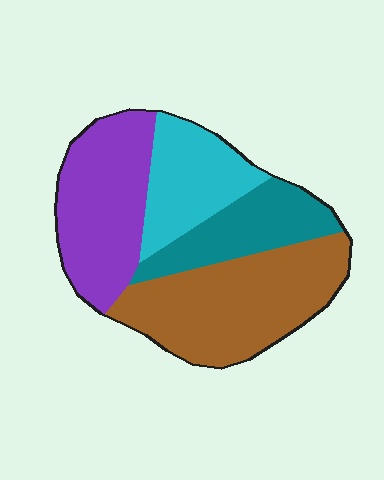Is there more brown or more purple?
Brown.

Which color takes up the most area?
Brown, at roughly 35%.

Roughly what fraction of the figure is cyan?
Cyan covers roughly 20% of the figure.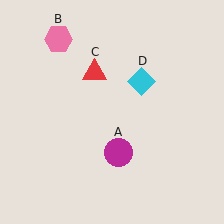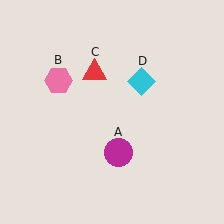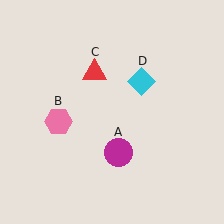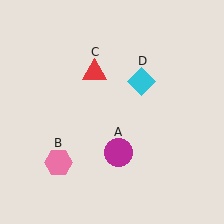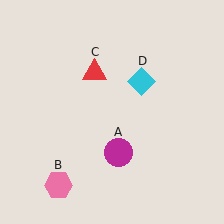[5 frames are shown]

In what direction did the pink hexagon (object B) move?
The pink hexagon (object B) moved down.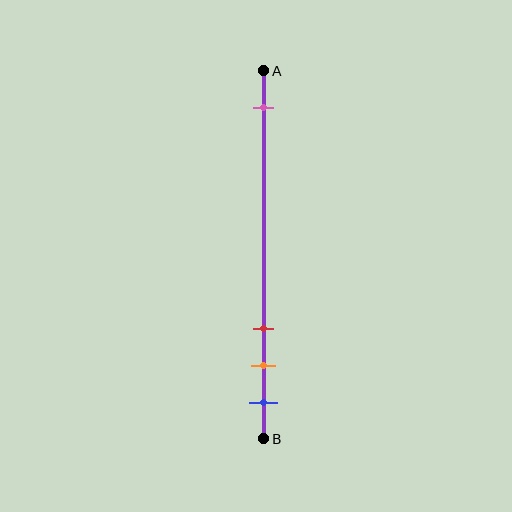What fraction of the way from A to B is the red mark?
The red mark is approximately 70% (0.7) of the way from A to B.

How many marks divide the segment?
There are 4 marks dividing the segment.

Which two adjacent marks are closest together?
The orange and blue marks are the closest adjacent pair.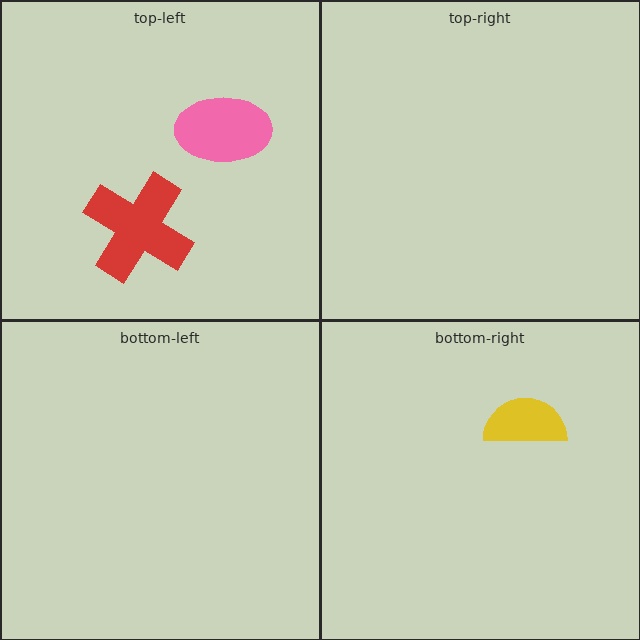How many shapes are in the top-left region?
2.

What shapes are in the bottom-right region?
The yellow semicircle.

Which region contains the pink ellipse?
The top-left region.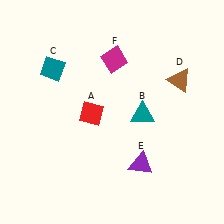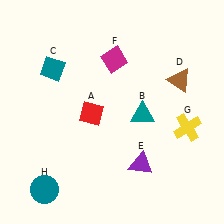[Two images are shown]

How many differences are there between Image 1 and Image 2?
There are 2 differences between the two images.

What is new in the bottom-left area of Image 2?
A teal circle (H) was added in the bottom-left area of Image 2.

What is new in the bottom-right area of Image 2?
A yellow cross (G) was added in the bottom-right area of Image 2.